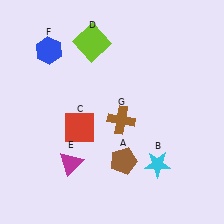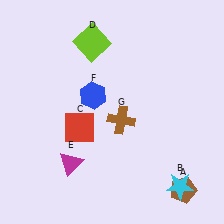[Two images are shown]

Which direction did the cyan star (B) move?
The cyan star (B) moved right.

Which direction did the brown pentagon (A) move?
The brown pentagon (A) moved right.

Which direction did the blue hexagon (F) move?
The blue hexagon (F) moved down.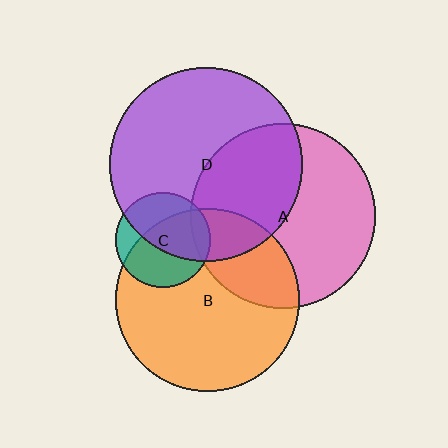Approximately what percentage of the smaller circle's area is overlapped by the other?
Approximately 20%.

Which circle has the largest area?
Circle D (purple).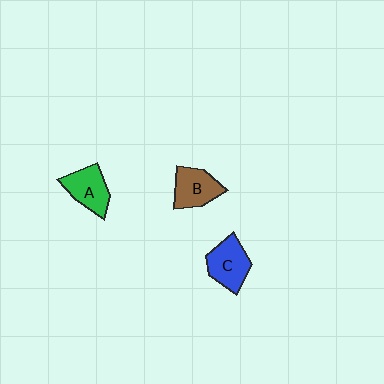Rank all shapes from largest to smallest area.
From largest to smallest: C (blue), A (green), B (brown).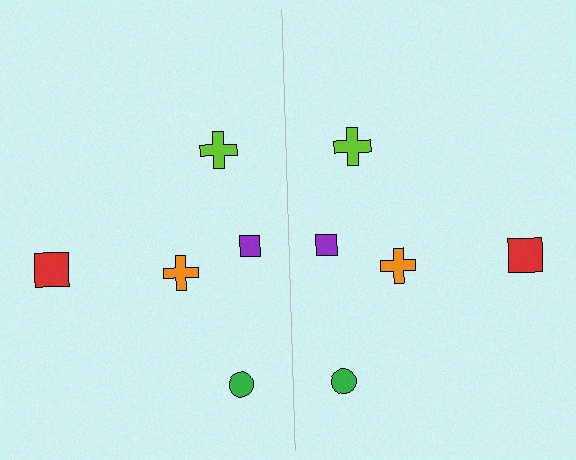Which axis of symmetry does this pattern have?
The pattern has a vertical axis of symmetry running through the center of the image.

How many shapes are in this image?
There are 10 shapes in this image.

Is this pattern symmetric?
Yes, this pattern has bilateral (reflection) symmetry.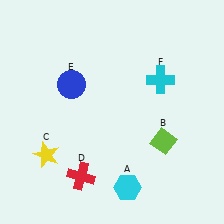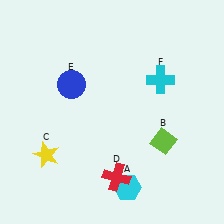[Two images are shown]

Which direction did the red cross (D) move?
The red cross (D) moved right.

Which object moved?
The red cross (D) moved right.